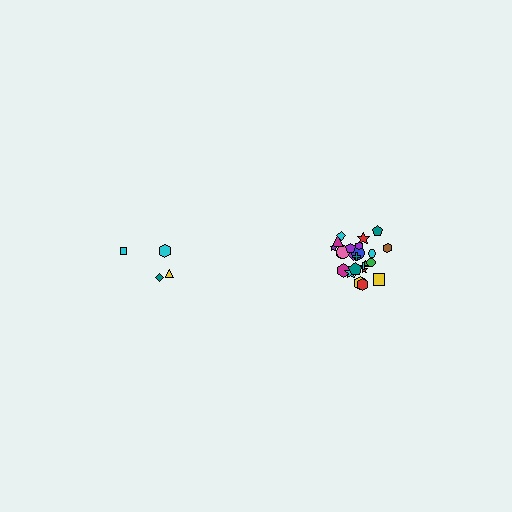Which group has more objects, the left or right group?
The right group.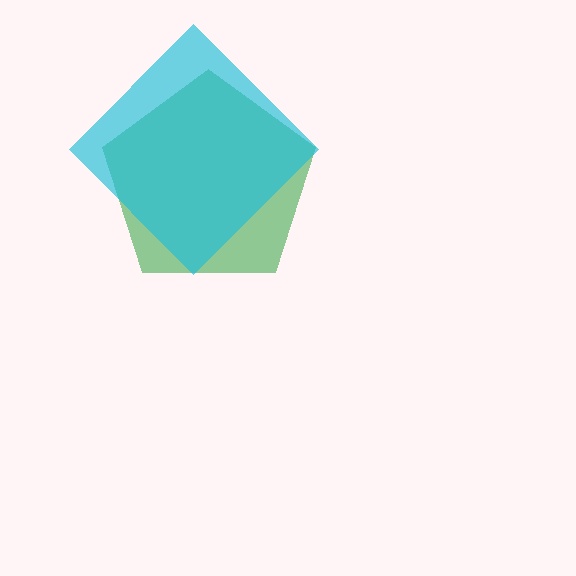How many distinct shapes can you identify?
There are 2 distinct shapes: a green pentagon, a cyan diamond.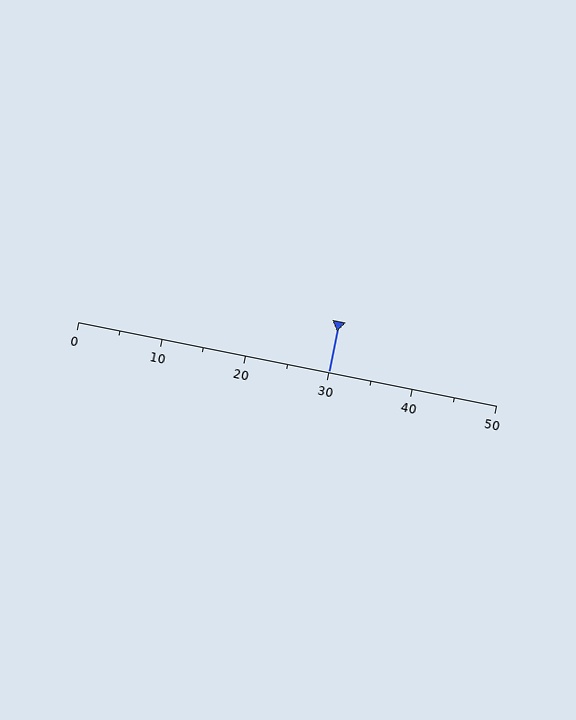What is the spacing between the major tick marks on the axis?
The major ticks are spaced 10 apart.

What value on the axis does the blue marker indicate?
The marker indicates approximately 30.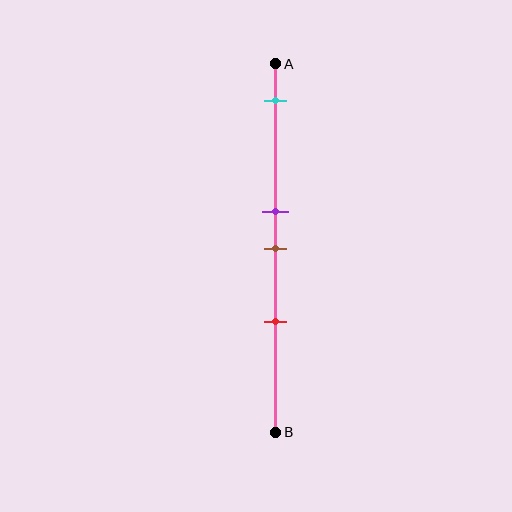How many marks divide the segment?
There are 4 marks dividing the segment.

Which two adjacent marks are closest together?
The purple and brown marks are the closest adjacent pair.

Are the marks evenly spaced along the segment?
No, the marks are not evenly spaced.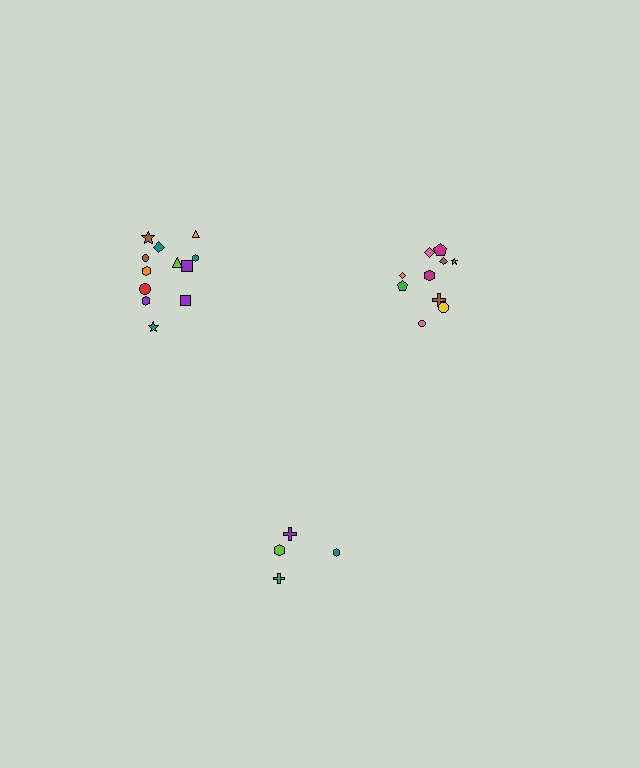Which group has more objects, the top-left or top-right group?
The top-left group.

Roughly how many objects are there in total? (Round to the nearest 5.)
Roughly 25 objects in total.